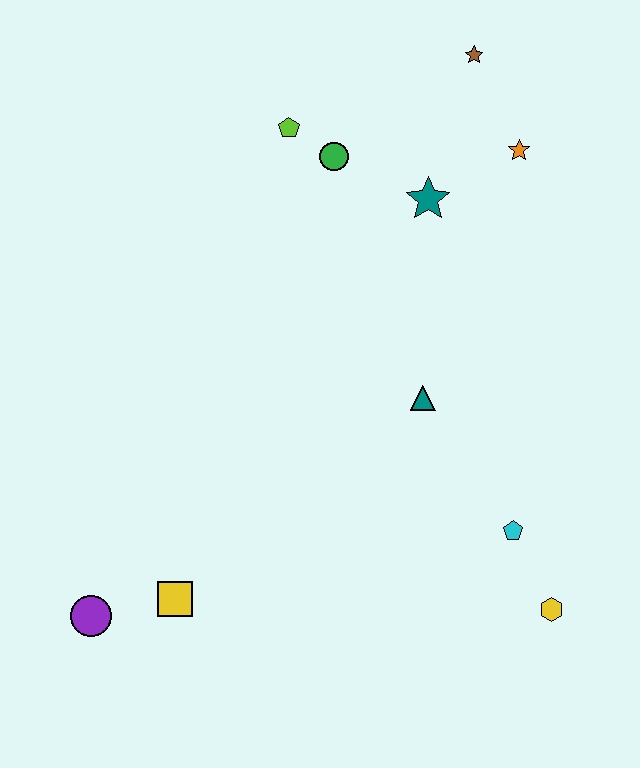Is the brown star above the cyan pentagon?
Yes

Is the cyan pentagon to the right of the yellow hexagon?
No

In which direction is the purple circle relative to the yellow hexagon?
The purple circle is to the left of the yellow hexagon.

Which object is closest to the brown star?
The orange star is closest to the brown star.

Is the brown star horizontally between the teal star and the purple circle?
No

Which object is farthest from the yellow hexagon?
The brown star is farthest from the yellow hexagon.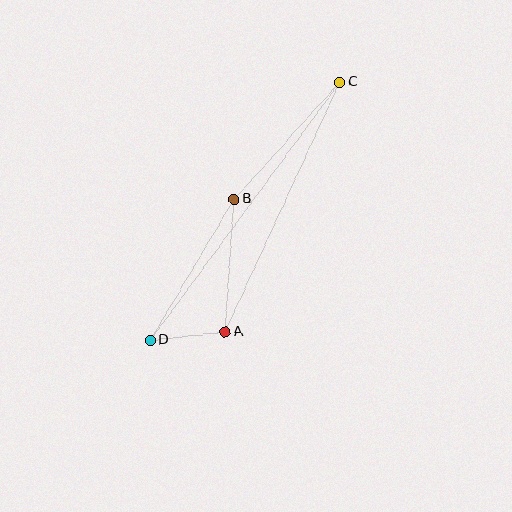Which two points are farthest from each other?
Points C and D are farthest from each other.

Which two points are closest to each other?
Points A and D are closest to each other.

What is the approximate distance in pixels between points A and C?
The distance between A and C is approximately 275 pixels.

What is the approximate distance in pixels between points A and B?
The distance between A and B is approximately 133 pixels.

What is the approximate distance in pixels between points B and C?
The distance between B and C is approximately 158 pixels.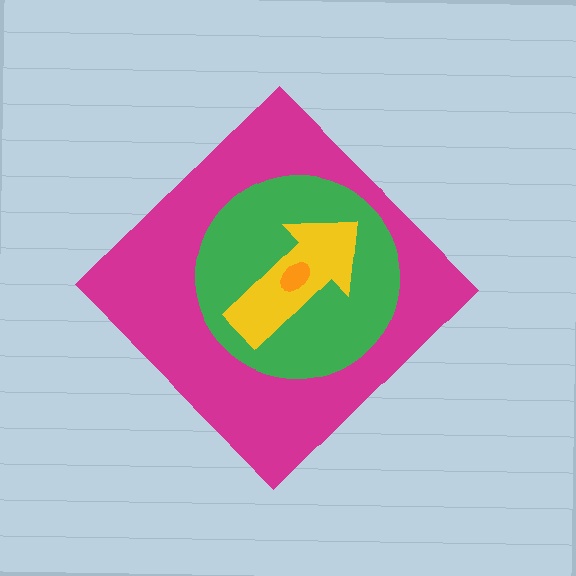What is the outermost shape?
The magenta diamond.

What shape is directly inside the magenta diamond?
The green circle.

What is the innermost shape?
The orange ellipse.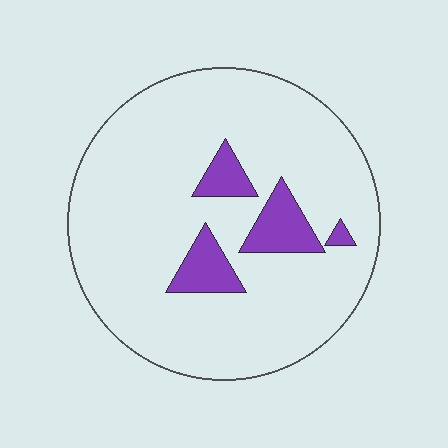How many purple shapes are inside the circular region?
4.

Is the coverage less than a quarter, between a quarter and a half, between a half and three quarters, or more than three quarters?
Less than a quarter.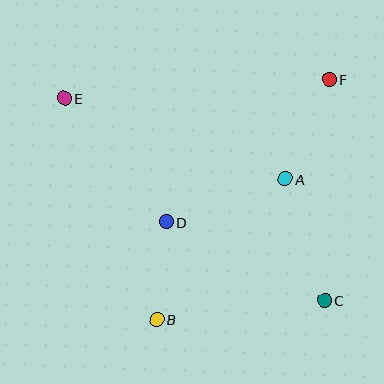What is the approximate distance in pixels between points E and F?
The distance between E and F is approximately 266 pixels.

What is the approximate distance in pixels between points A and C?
The distance between A and C is approximately 128 pixels.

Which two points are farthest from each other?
Points C and E are farthest from each other.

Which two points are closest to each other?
Points B and D are closest to each other.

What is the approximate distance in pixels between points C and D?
The distance between C and D is approximately 177 pixels.